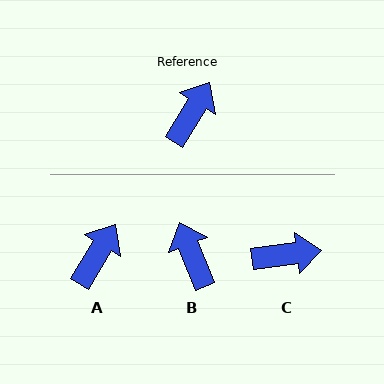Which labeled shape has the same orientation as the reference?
A.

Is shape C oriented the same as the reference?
No, it is off by about 52 degrees.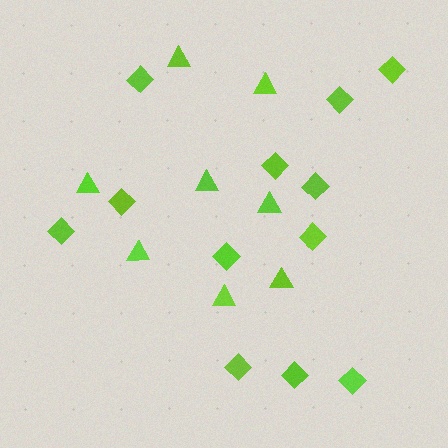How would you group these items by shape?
There are 2 groups: one group of diamonds (12) and one group of triangles (8).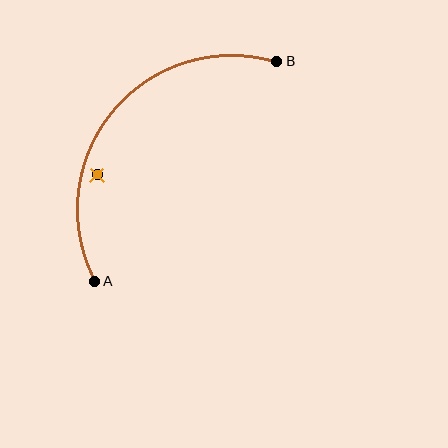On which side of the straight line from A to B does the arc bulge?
The arc bulges above and to the left of the straight line connecting A and B.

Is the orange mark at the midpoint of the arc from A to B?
No — the orange mark does not lie on the arc at all. It sits slightly inside the curve.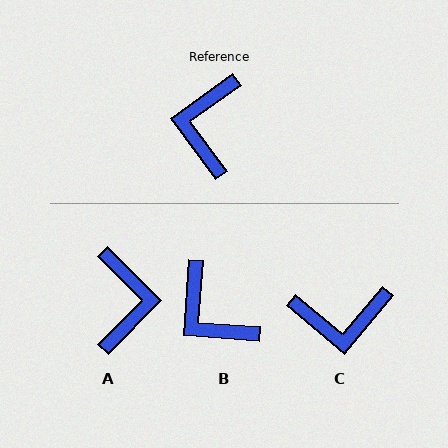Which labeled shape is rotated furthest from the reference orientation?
A, about 171 degrees away.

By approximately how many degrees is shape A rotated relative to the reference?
Approximately 171 degrees clockwise.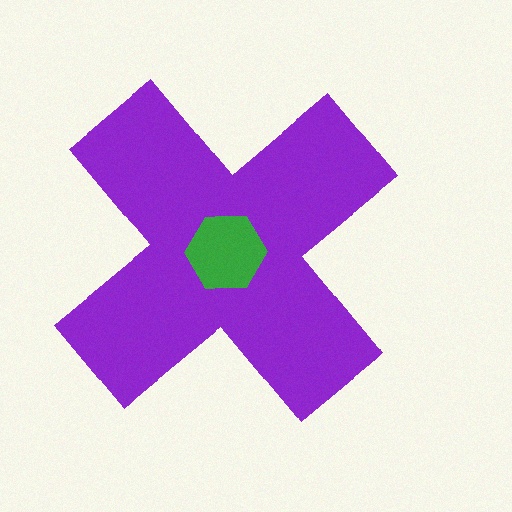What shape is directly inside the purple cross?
The green hexagon.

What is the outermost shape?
The purple cross.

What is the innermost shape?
The green hexagon.